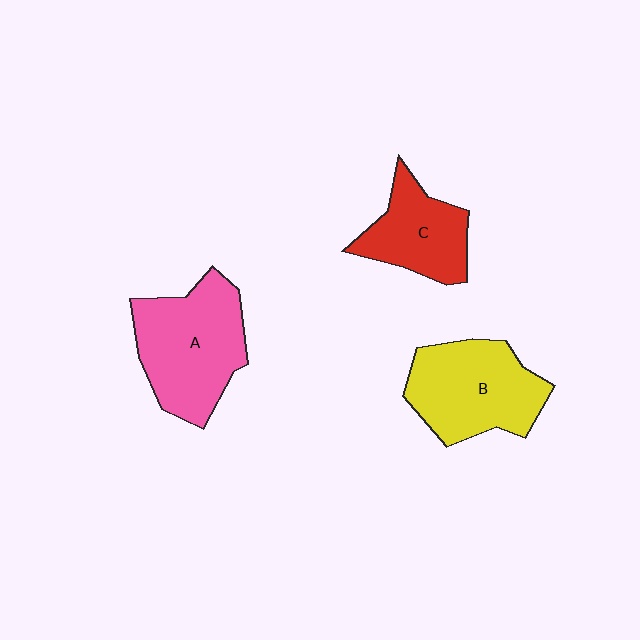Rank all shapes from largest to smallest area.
From largest to smallest: A (pink), B (yellow), C (red).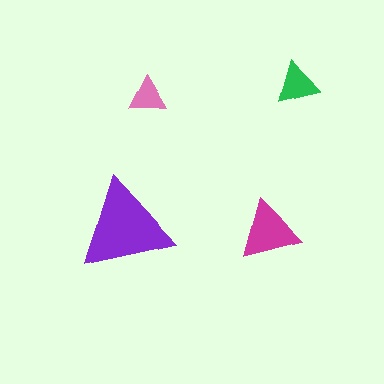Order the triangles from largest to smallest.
the purple one, the magenta one, the green one, the pink one.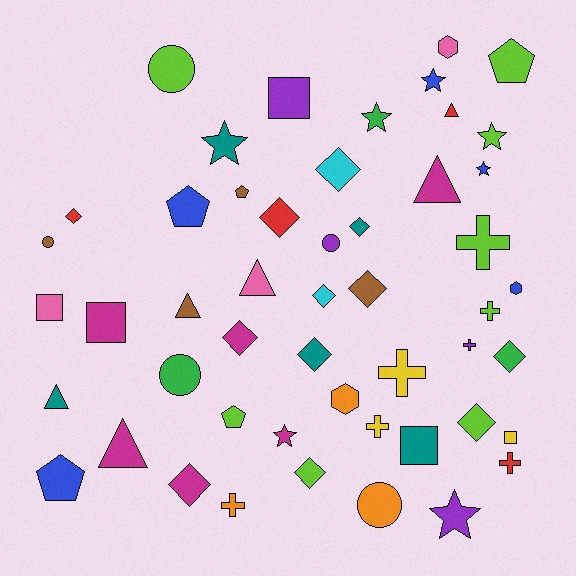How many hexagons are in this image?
There are 3 hexagons.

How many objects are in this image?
There are 50 objects.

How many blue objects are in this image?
There are 5 blue objects.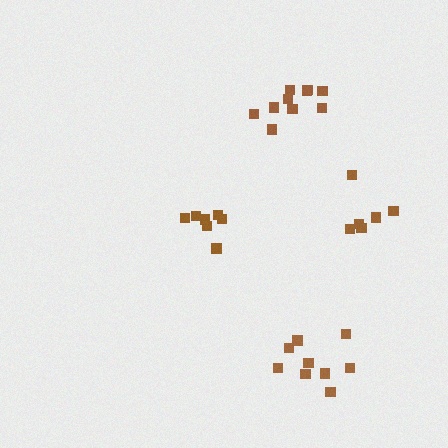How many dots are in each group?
Group 1: 7 dots, Group 2: 6 dots, Group 3: 10 dots, Group 4: 9 dots (32 total).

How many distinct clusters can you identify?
There are 4 distinct clusters.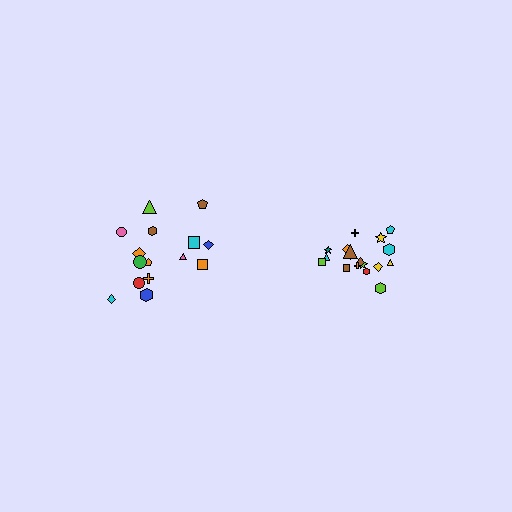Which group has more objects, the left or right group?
The right group.